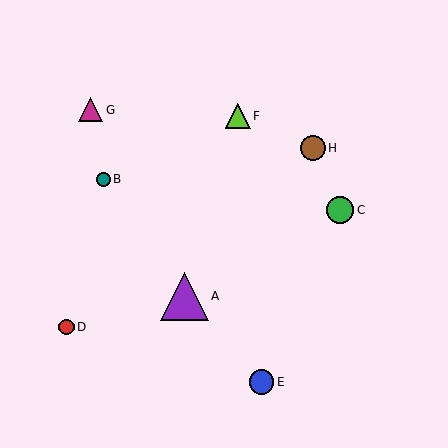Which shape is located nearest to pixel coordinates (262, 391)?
The blue circle (labeled E) at (262, 382) is nearest to that location.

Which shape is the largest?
The purple triangle (labeled A) is the largest.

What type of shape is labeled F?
Shape F is a lime triangle.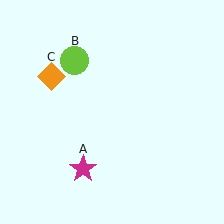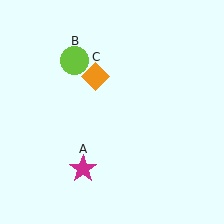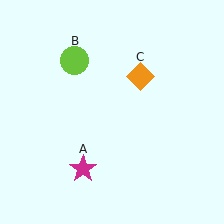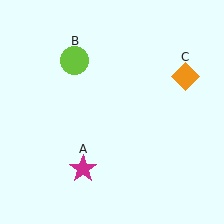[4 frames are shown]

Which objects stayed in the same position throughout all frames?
Magenta star (object A) and lime circle (object B) remained stationary.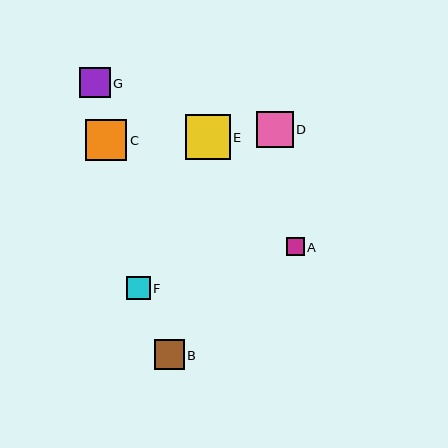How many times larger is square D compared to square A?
Square D is approximately 2.1 times the size of square A.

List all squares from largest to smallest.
From largest to smallest: E, C, D, G, B, F, A.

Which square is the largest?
Square E is the largest with a size of approximately 45 pixels.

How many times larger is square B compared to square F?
Square B is approximately 1.3 times the size of square F.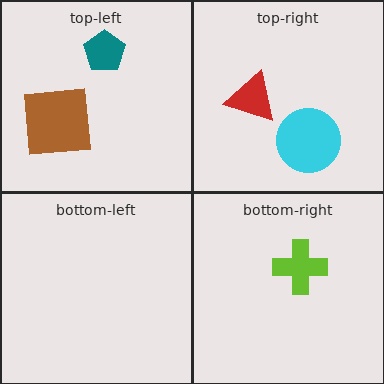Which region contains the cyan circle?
The top-right region.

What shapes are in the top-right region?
The red triangle, the cyan circle.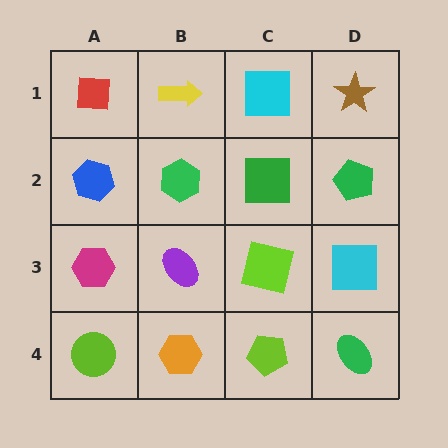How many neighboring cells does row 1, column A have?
2.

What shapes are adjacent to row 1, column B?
A green hexagon (row 2, column B), a red square (row 1, column A), a cyan square (row 1, column C).